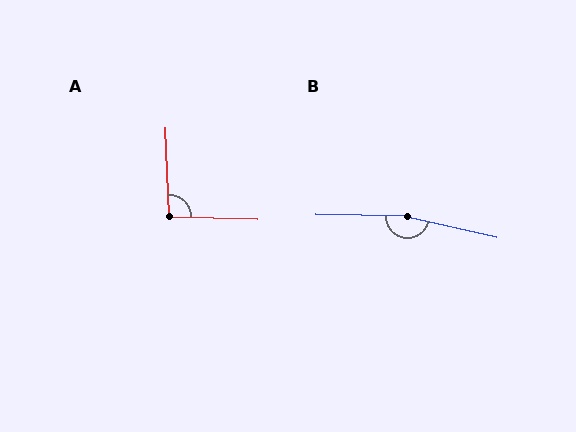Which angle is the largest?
B, at approximately 168 degrees.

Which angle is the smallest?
A, at approximately 94 degrees.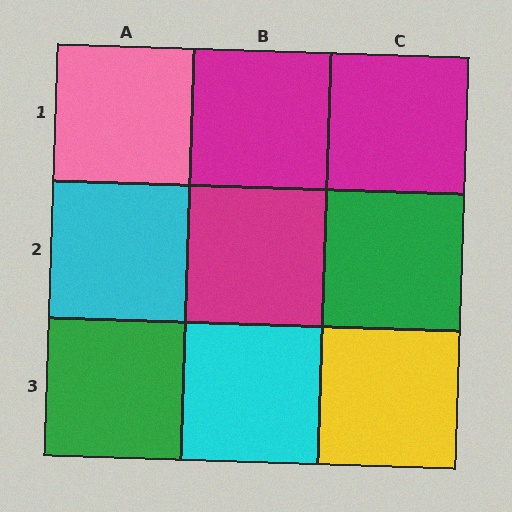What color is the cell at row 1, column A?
Pink.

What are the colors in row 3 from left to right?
Green, cyan, yellow.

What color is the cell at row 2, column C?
Green.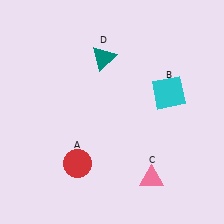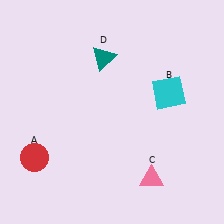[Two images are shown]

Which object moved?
The red circle (A) moved left.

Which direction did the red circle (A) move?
The red circle (A) moved left.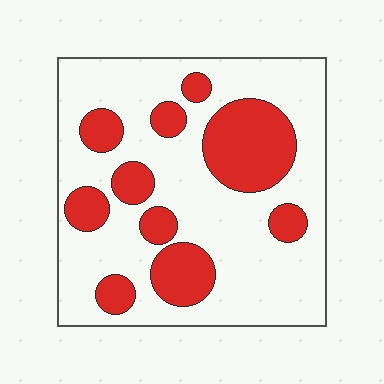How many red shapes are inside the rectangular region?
10.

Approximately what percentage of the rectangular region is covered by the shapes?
Approximately 30%.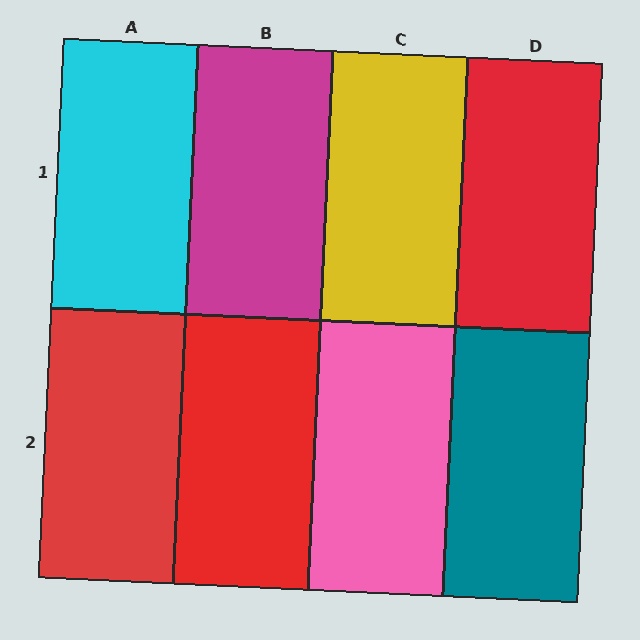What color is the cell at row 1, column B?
Magenta.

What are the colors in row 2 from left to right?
Red, red, pink, teal.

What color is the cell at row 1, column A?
Cyan.